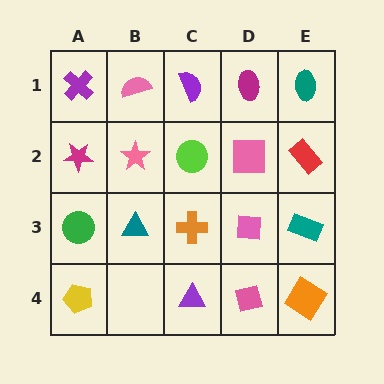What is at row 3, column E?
A teal rectangle.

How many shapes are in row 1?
5 shapes.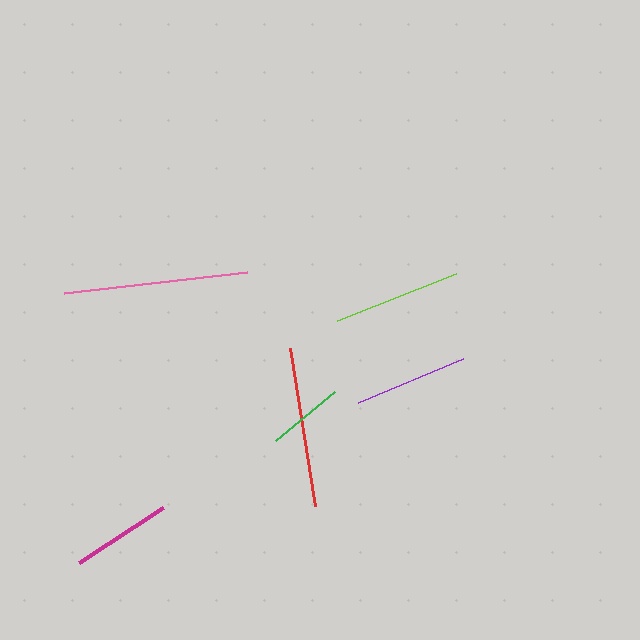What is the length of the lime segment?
The lime segment is approximately 128 pixels long.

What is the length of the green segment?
The green segment is approximately 77 pixels long.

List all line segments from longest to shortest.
From longest to shortest: pink, red, lime, purple, magenta, green.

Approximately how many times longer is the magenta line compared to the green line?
The magenta line is approximately 1.3 times the length of the green line.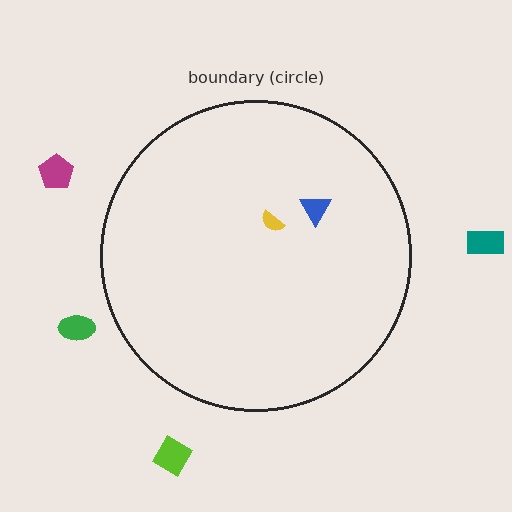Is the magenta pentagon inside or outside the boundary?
Outside.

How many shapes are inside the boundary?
2 inside, 4 outside.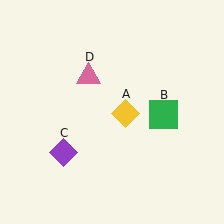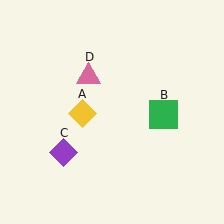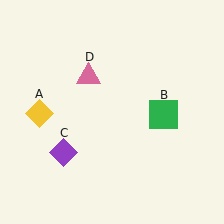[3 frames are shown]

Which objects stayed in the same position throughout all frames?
Green square (object B) and purple diamond (object C) and pink triangle (object D) remained stationary.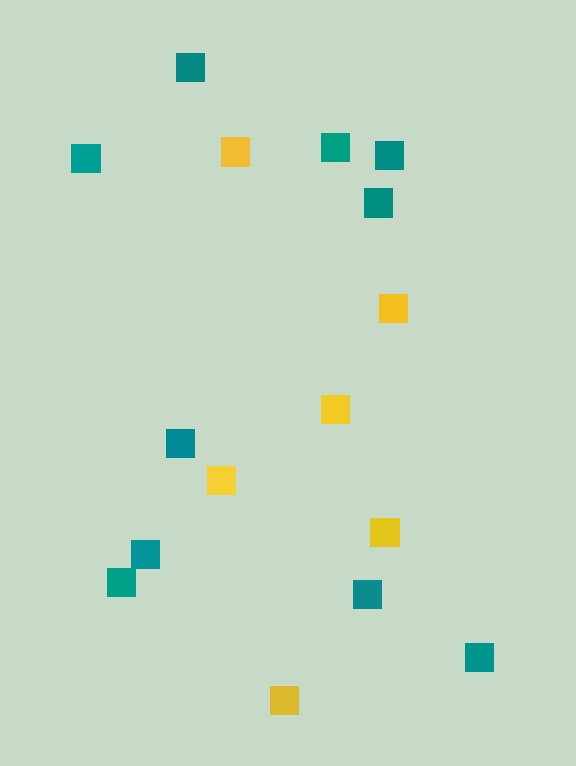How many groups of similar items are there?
There are 2 groups: one group of teal squares (10) and one group of yellow squares (6).